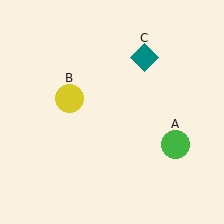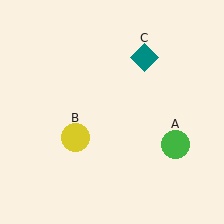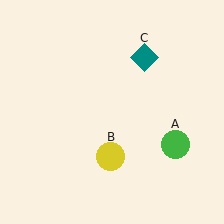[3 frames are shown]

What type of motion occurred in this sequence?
The yellow circle (object B) rotated counterclockwise around the center of the scene.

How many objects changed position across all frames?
1 object changed position: yellow circle (object B).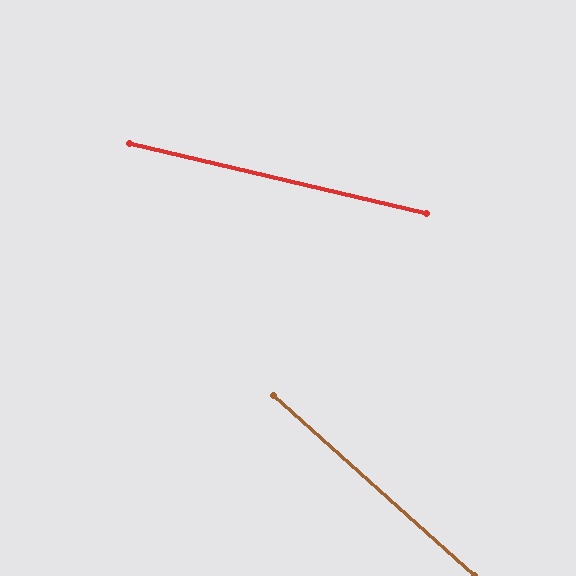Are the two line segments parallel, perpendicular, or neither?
Neither parallel nor perpendicular — they differ by about 29°.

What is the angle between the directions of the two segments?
Approximately 29 degrees.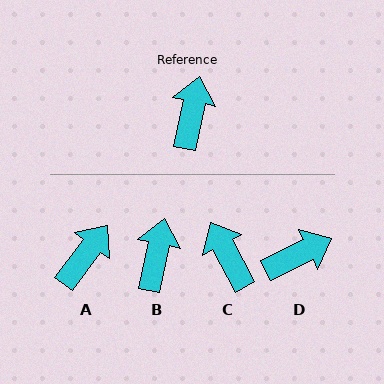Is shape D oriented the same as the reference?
No, it is off by about 52 degrees.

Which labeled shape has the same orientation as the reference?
B.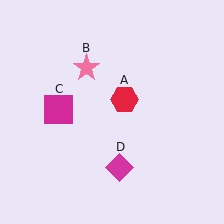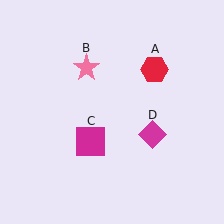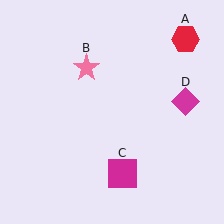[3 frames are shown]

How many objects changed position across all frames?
3 objects changed position: red hexagon (object A), magenta square (object C), magenta diamond (object D).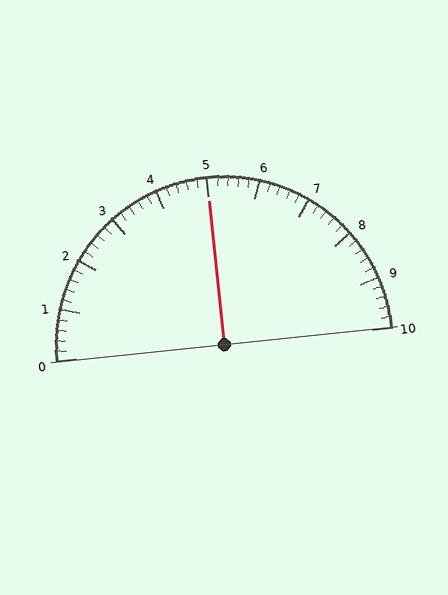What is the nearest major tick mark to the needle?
The nearest major tick mark is 5.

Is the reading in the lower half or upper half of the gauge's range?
The reading is in the upper half of the range (0 to 10).